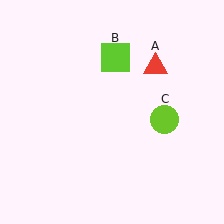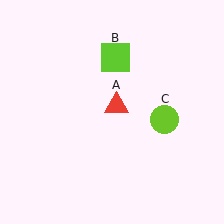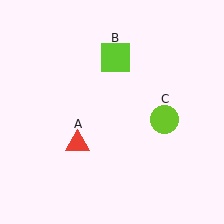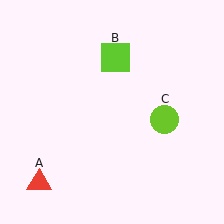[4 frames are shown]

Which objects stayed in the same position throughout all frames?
Lime square (object B) and lime circle (object C) remained stationary.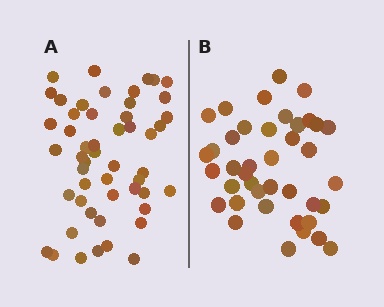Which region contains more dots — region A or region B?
Region A (the left region) has more dots.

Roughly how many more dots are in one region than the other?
Region A has roughly 12 or so more dots than region B.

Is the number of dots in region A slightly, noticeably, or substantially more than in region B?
Region A has noticeably more, but not dramatically so. The ratio is roughly 1.3 to 1.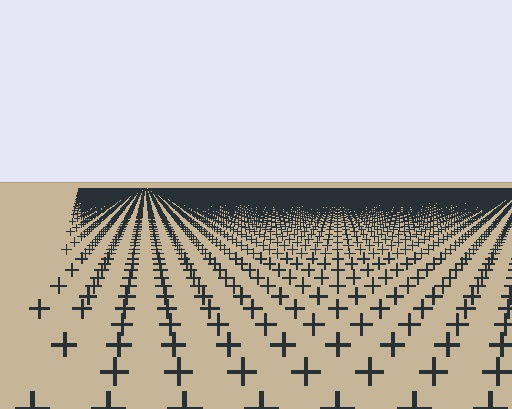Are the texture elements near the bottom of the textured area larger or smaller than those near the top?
Larger. Near the bottom, elements are closer to the viewer and appear at a bigger on-screen size.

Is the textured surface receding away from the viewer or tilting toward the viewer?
The surface is receding away from the viewer. Texture elements get smaller and denser toward the top.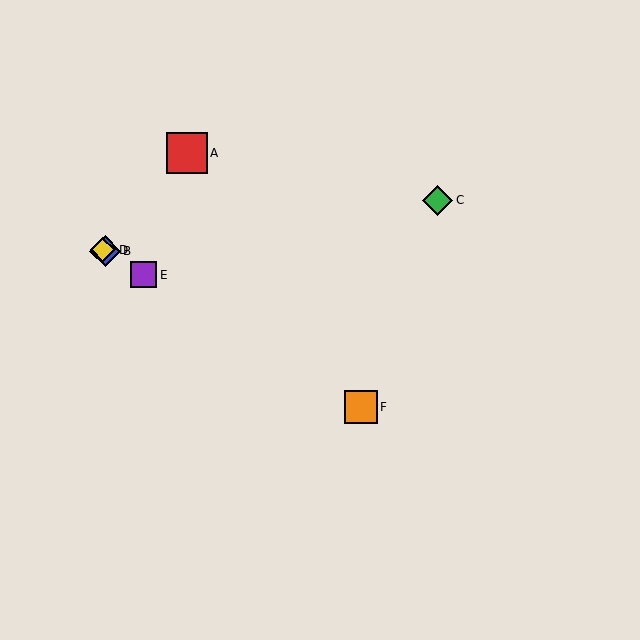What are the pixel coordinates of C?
Object C is at (438, 200).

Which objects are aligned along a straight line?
Objects B, D, E, F are aligned along a straight line.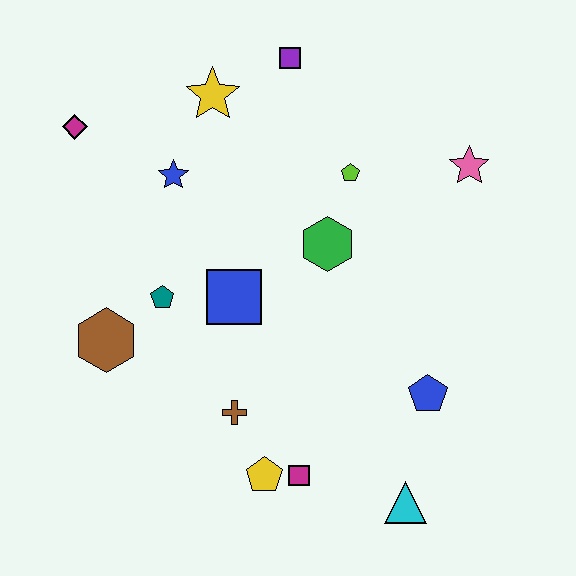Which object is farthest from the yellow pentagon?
The purple square is farthest from the yellow pentagon.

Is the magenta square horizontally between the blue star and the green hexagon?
Yes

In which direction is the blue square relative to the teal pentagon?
The blue square is to the right of the teal pentagon.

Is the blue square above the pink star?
No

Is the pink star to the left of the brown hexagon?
No